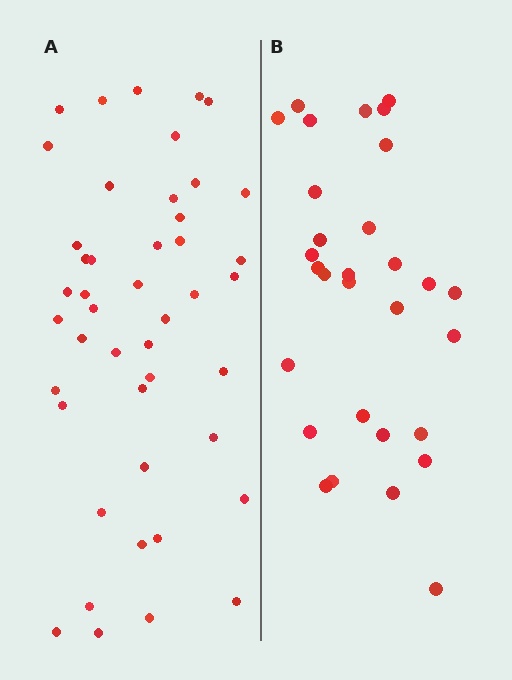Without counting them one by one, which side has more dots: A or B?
Region A (the left region) has more dots.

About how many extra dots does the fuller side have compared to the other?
Region A has approximately 15 more dots than region B.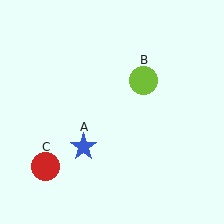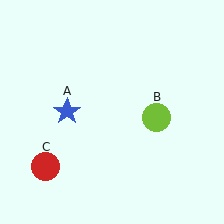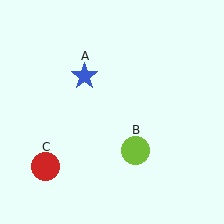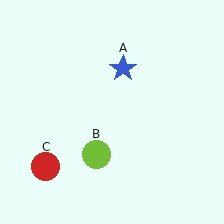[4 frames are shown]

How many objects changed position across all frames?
2 objects changed position: blue star (object A), lime circle (object B).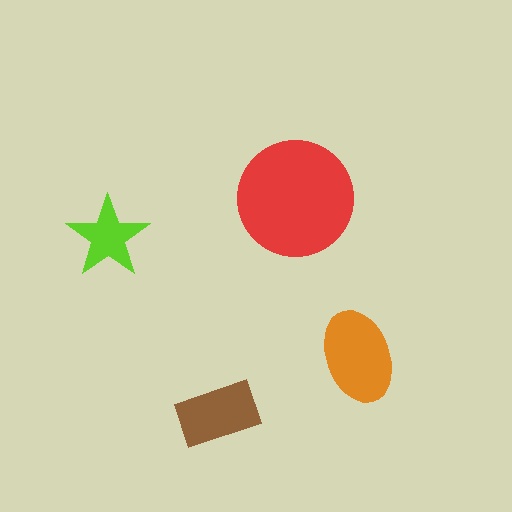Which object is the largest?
The red circle.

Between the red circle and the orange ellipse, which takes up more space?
The red circle.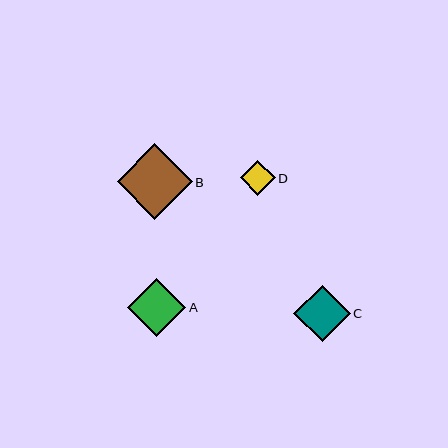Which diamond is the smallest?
Diamond D is the smallest with a size of approximately 35 pixels.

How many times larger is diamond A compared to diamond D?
Diamond A is approximately 1.7 times the size of diamond D.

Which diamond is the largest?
Diamond B is the largest with a size of approximately 75 pixels.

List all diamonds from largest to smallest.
From largest to smallest: B, A, C, D.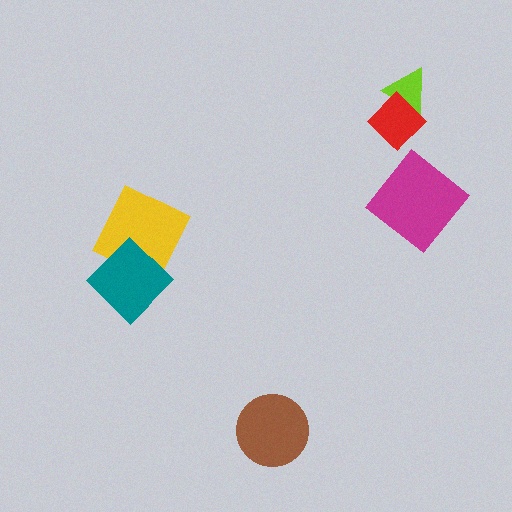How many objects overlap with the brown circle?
0 objects overlap with the brown circle.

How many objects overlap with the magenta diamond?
0 objects overlap with the magenta diamond.